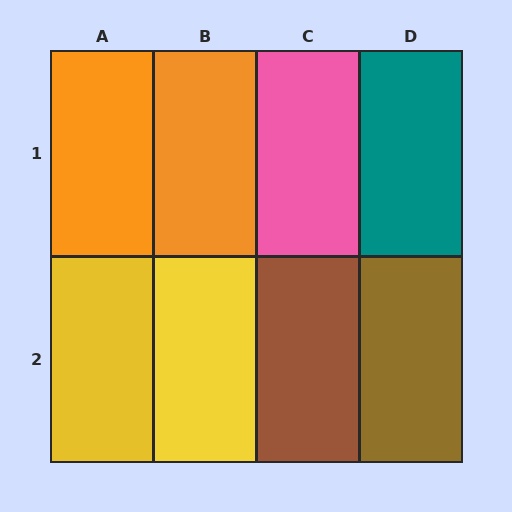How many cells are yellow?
2 cells are yellow.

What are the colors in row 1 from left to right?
Orange, orange, pink, teal.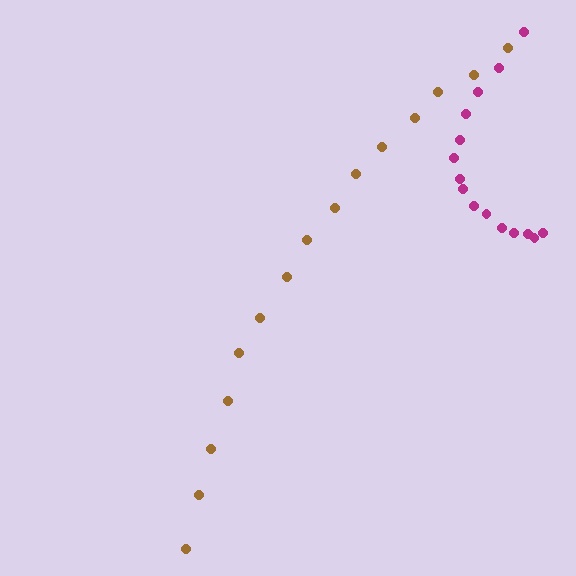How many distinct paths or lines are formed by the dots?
There are 2 distinct paths.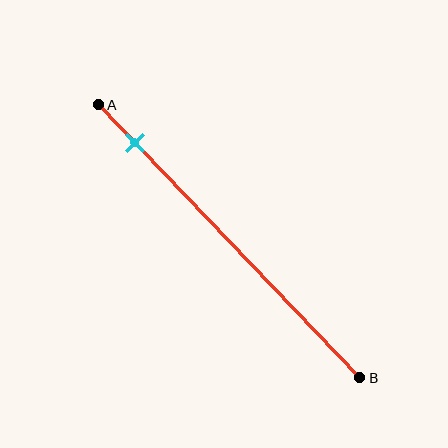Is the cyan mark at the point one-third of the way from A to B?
No, the mark is at about 15% from A, not at the 33% one-third point.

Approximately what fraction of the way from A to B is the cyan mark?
The cyan mark is approximately 15% of the way from A to B.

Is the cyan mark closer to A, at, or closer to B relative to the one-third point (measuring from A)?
The cyan mark is closer to point A than the one-third point of segment AB.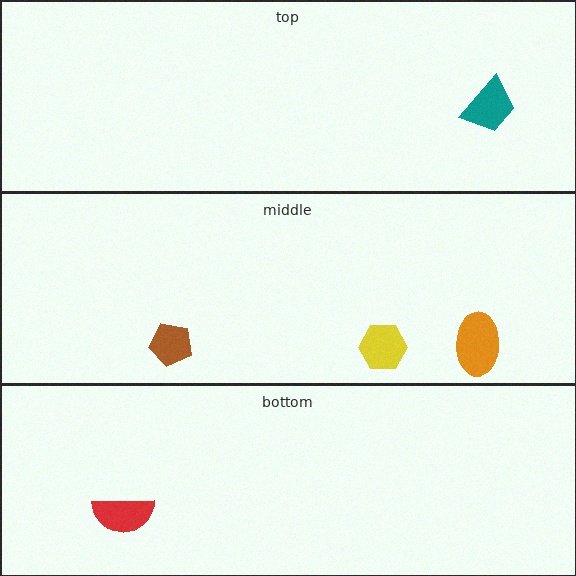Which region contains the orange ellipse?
The middle region.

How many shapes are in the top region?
1.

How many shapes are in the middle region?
3.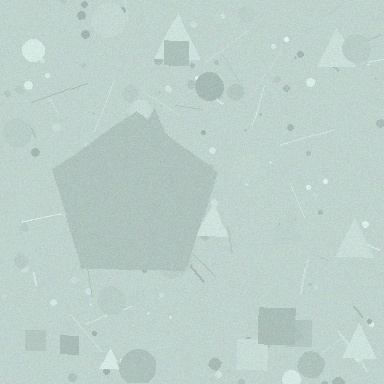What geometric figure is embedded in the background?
A pentagon is embedded in the background.